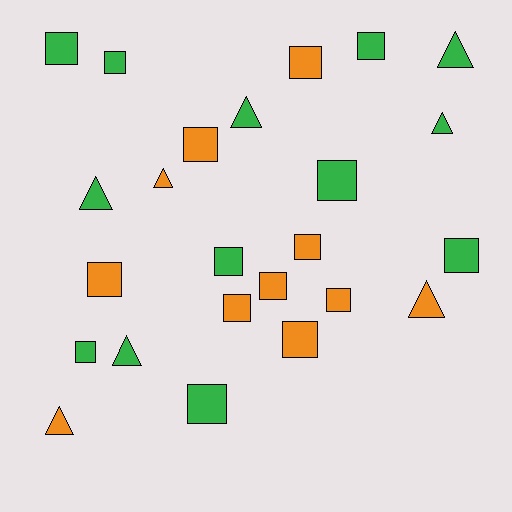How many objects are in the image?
There are 24 objects.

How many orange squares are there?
There are 8 orange squares.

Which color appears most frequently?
Green, with 13 objects.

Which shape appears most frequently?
Square, with 16 objects.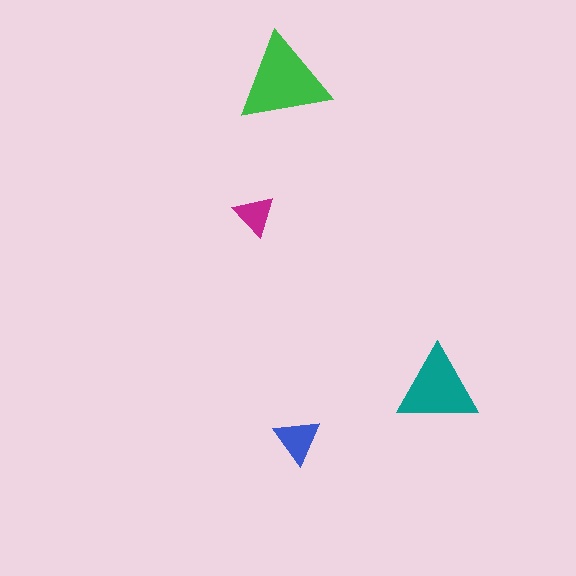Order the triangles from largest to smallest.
the green one, the teal one, the blue one, the magenta one.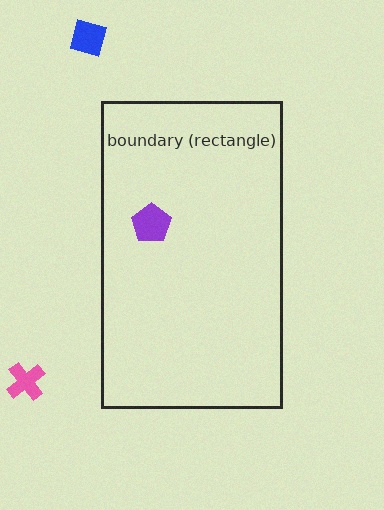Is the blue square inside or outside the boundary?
Outside.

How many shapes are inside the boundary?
1 inside, 2 outside.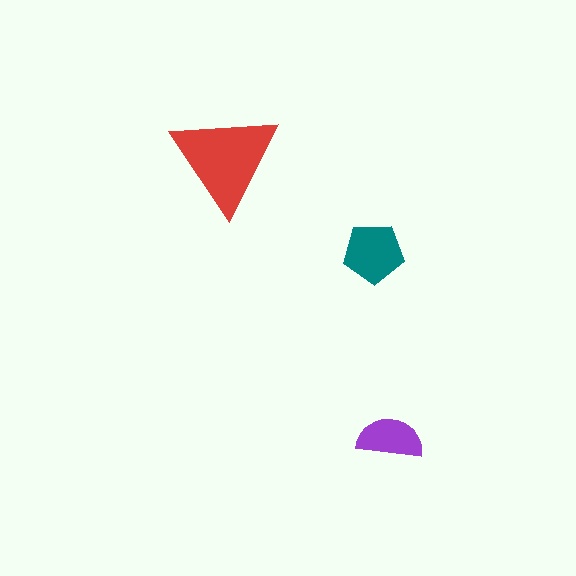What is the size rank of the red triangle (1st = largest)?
1st.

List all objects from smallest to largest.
The purple semicircle, the teal pentagon, the red triangle.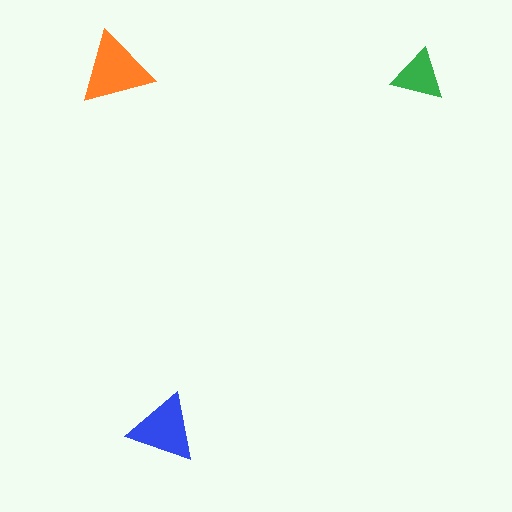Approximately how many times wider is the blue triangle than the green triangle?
About 1.5 times wider.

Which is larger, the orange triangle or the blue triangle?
The orange one.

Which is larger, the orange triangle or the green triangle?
The orange one.